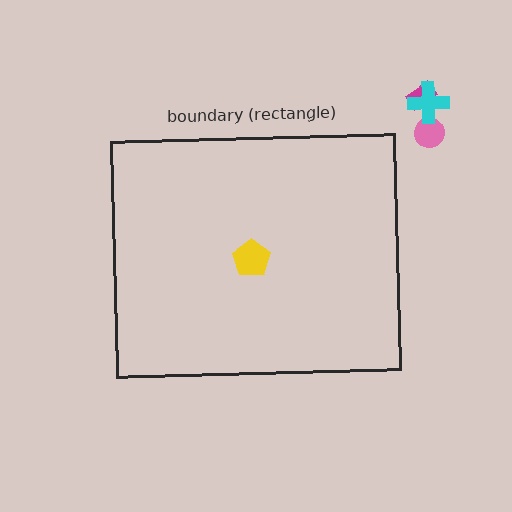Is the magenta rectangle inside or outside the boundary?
Outside.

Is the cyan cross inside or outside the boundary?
Outside.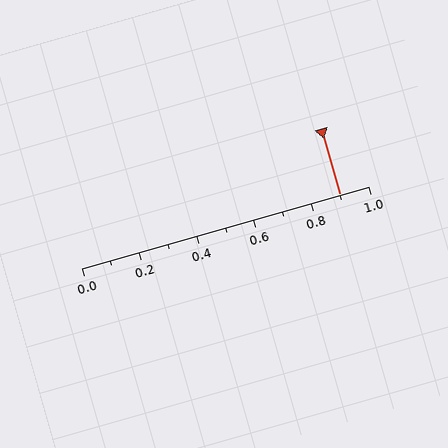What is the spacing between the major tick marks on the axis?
The major ticks are spaced 0.2 apart.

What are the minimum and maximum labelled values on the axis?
The axis runs from 0.0 to 1.0.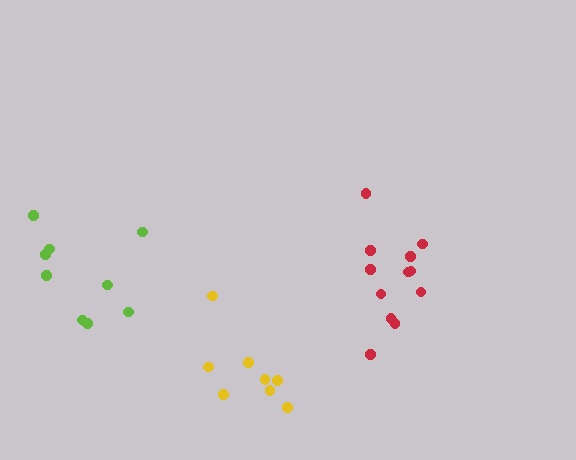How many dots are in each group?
Group 1: 12 dots, Group 2: 9 dots, Group 3: 8 dots (29 total).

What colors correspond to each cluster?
The clusters are colored: red, lime, yellow.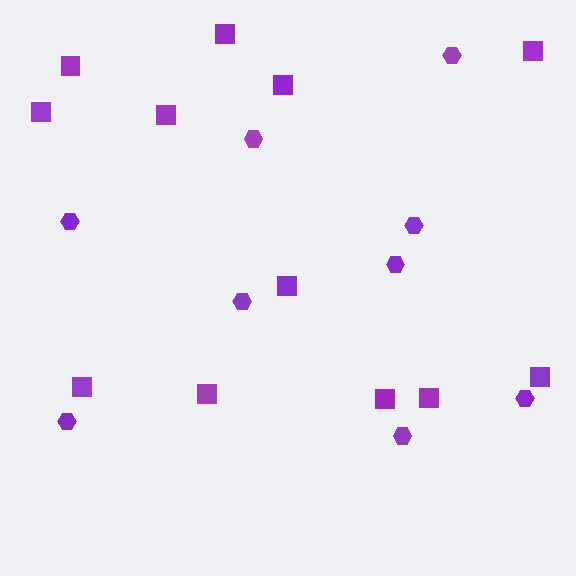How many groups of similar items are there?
There are 2 groups: one group of hexagons (9) and one group of squares (12).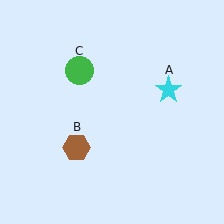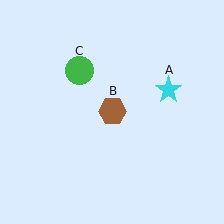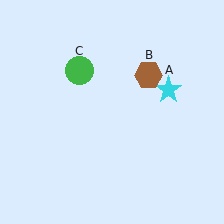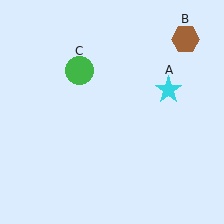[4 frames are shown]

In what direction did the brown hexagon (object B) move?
The brown hexagon (object B) moved up and to the right.